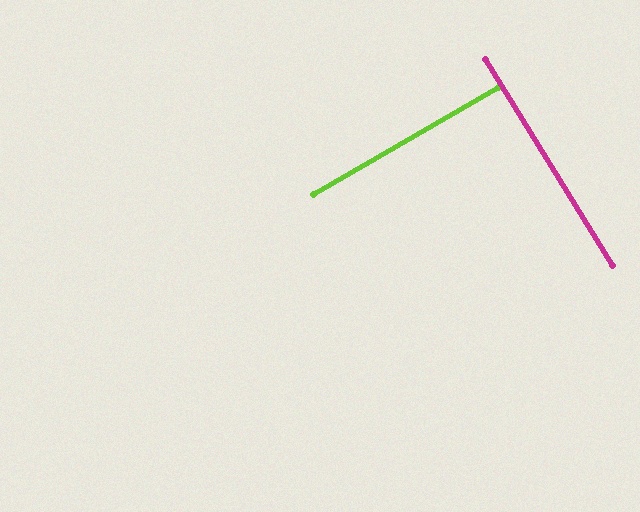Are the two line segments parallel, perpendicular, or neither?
Perpendicular — they meet at approximately 88°.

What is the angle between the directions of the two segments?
Approximately 88 degrees.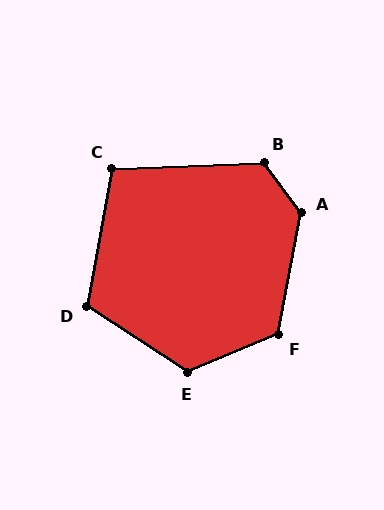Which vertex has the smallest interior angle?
C, at approximately 103 degrees.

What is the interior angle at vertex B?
Approximately 124 degrees (obtuse).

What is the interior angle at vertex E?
Approximately 124 degrees (obtuse).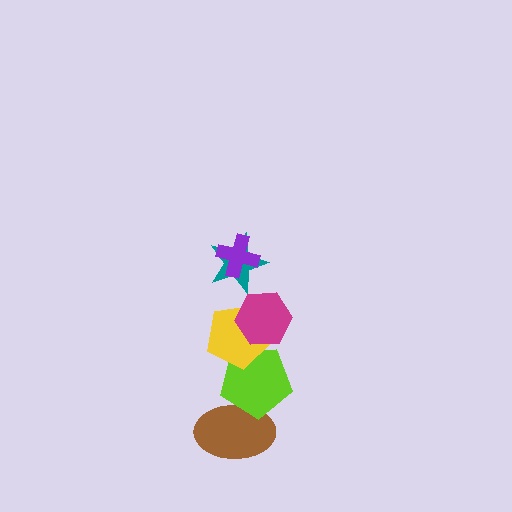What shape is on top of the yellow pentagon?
The magenta hexagon is on top of the yellow pentagon.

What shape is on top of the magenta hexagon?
The teal star is on top of the magenta hexagon.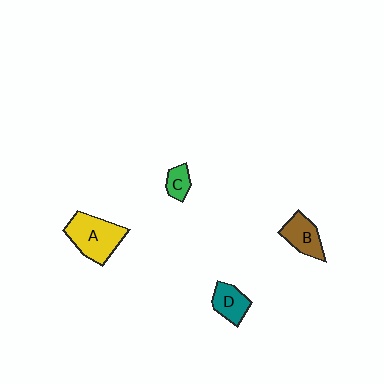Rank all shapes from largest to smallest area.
From largest to smallest: A (yellow), B (brown), D (teal), C (green).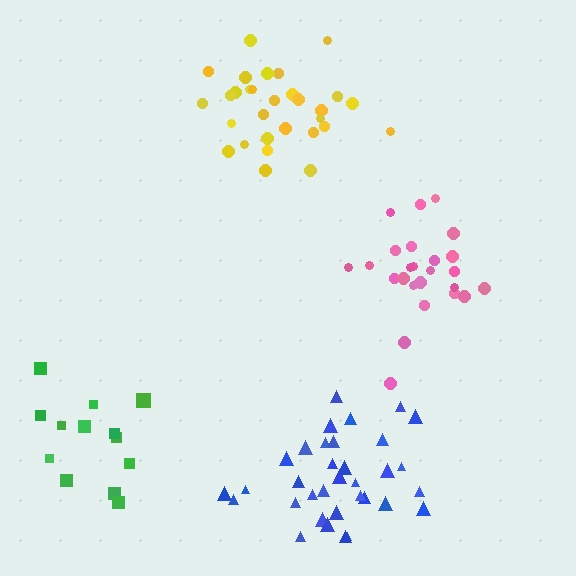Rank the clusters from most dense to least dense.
blue, pink, yellow, green.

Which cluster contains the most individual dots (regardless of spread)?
Blue (34).